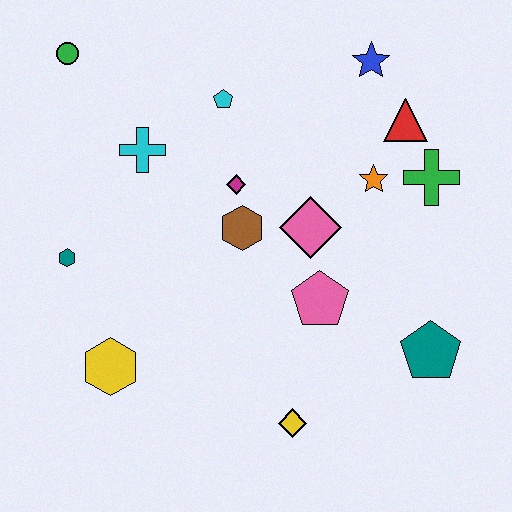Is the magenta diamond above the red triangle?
No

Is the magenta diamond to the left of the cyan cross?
No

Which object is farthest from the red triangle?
The yellow hexagon is farthest from the red triangle.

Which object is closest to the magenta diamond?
The brown hexagon is closest to the magenta diamond.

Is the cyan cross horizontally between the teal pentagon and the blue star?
No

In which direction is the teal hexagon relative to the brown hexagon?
The teal hexagon is to the left of the brown hexagon.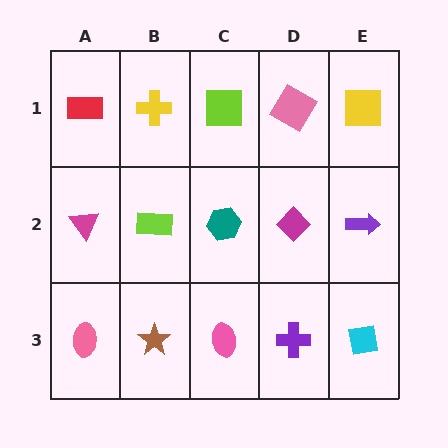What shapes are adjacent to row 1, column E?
A purple arrow (row 2, column E), a pink diamond (row 1, column D).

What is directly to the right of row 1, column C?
A pink diamond.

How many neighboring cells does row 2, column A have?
3.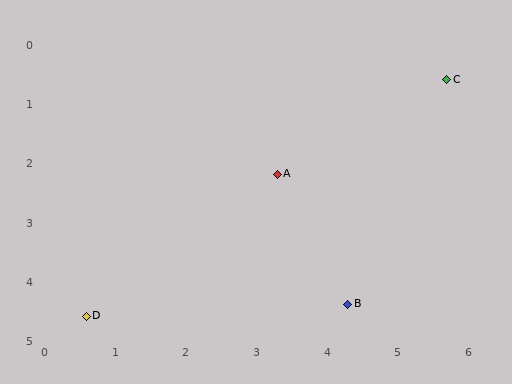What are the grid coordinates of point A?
Point A is at approximately (3.3, 2.2).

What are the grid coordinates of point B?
Point B is at approximately (4.3, 4.4).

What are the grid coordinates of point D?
Point D is at approximately (0.6, 4.6).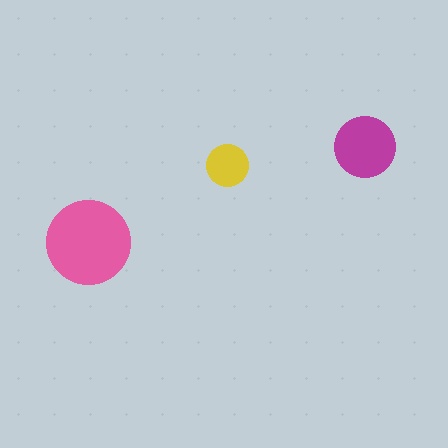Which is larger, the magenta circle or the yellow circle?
The magenta one.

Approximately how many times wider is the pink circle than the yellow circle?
About 2 times wider.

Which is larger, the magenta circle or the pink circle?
The pink one.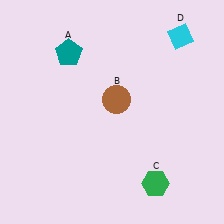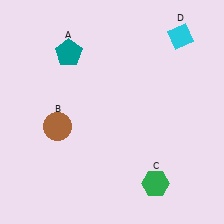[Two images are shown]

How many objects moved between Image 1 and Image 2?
1 object moved between the two images.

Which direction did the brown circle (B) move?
The brown circle (B) moved left.